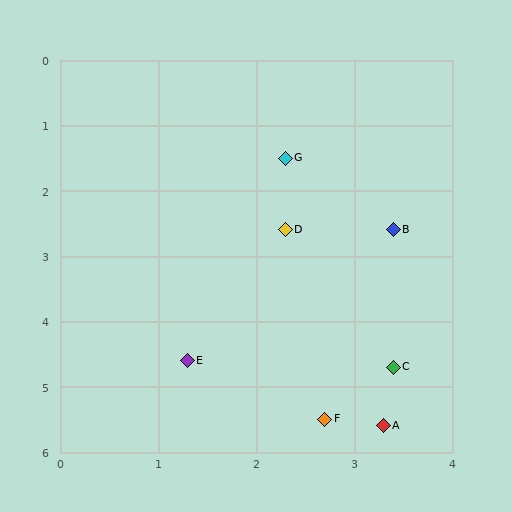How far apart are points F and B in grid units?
Points F and B are about 3.0 grid units apart.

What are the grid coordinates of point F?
Point F is at approximately (2.7, 5.5).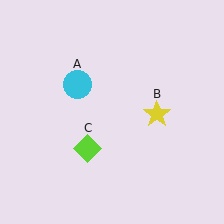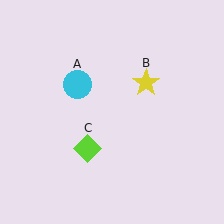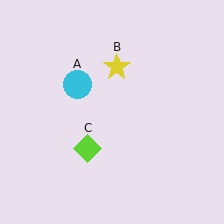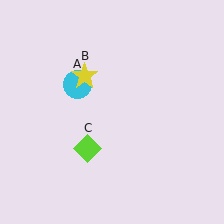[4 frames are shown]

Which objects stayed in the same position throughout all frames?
Cyan circle (object A) and lime diamond (object C) remained stationary.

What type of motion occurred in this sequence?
The yellow star (object B) rotated counterclockwise around the center of the scene.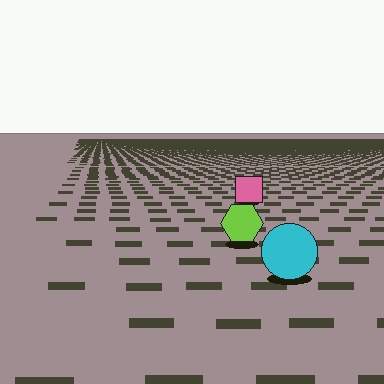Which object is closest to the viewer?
The cyan circle is closest. The texture marks near it are larger and more spread out.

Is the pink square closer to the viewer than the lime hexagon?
No. The lime hexagon is closer — you can tell from the texture gradient: the ground texture is coarser near it.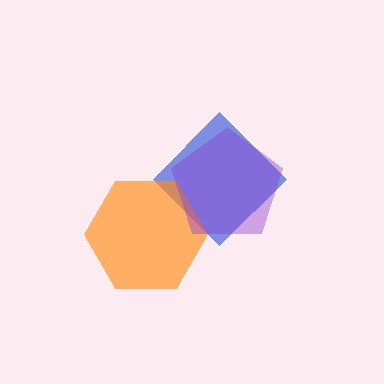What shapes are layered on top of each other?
The layered shapes are: a blue diamond, an orange hexagon, a purple pentagon.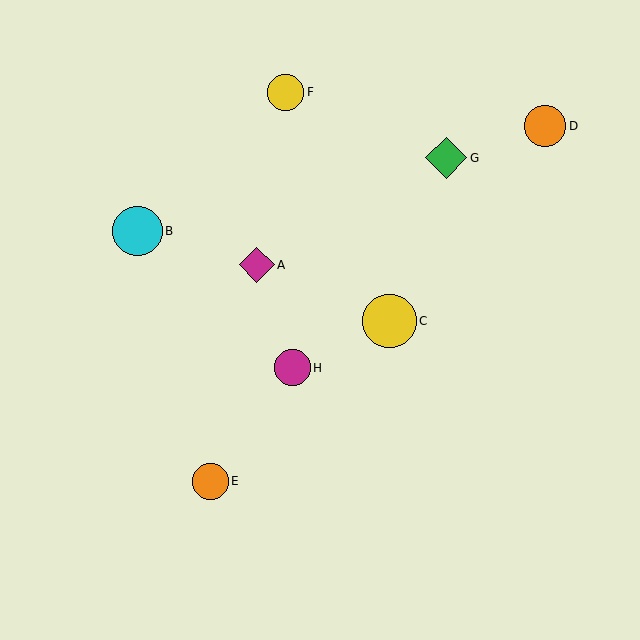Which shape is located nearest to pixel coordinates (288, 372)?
The magenta circle (labeled H) at (292, 368) is nearest to that location.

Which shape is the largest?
The yellow circle (labeled C) is the largest.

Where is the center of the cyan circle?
The center of the cyan circle is at (137, 231).